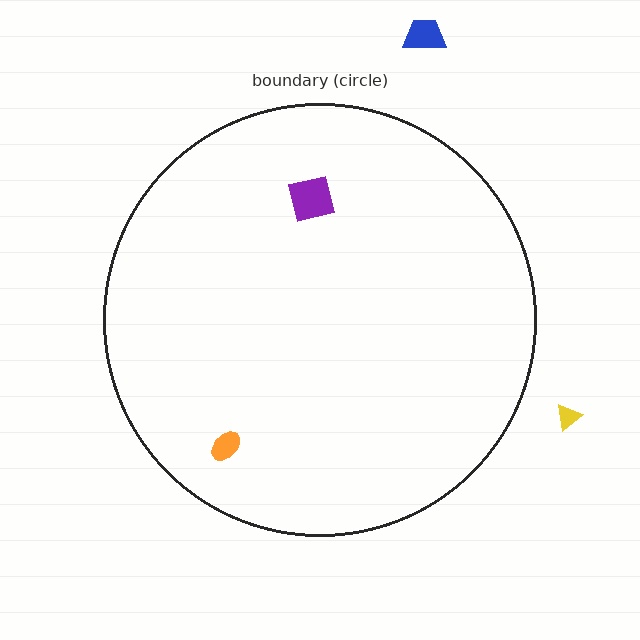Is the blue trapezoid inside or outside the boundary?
Outside.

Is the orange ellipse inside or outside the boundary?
Inside.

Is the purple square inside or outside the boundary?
Inside.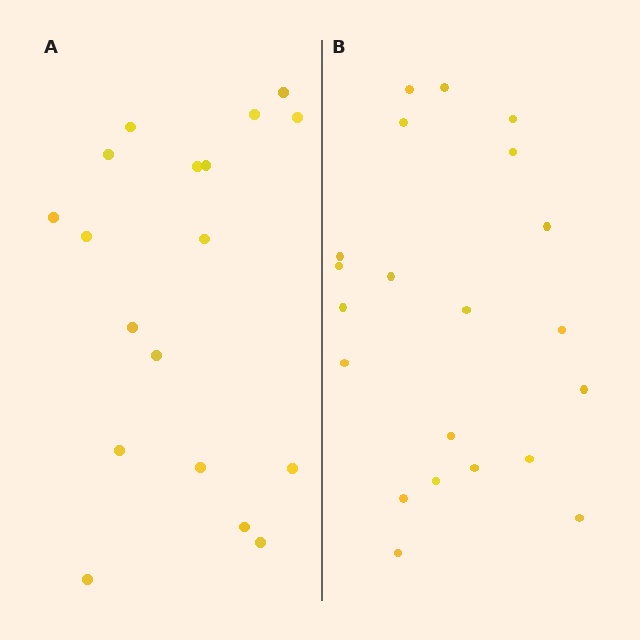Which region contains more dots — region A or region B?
Region B (the right region) has more dots.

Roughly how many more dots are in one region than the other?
Region B has just a few more — roughly 2 or 3 more dots than region A.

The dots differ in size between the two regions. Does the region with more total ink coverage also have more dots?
No. Region A has more total ink coverage because its dots are larger, but region B actually contains more individual dots. Total area can be misleading — the number of items is what matters here.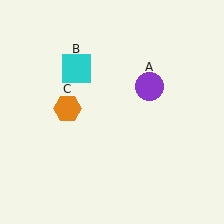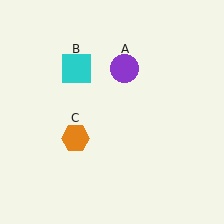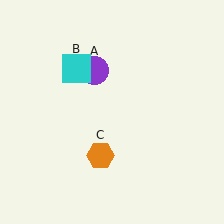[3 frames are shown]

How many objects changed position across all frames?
2 objects changed position: purple circle (object A), orange hexagon (object C).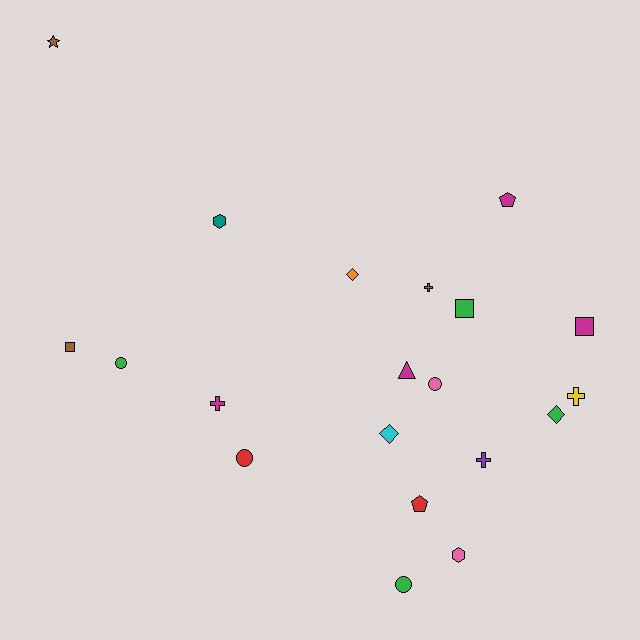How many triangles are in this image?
There is 1 triangle.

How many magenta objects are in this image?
There are 4 magenta objects.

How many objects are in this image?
There are 20 objects.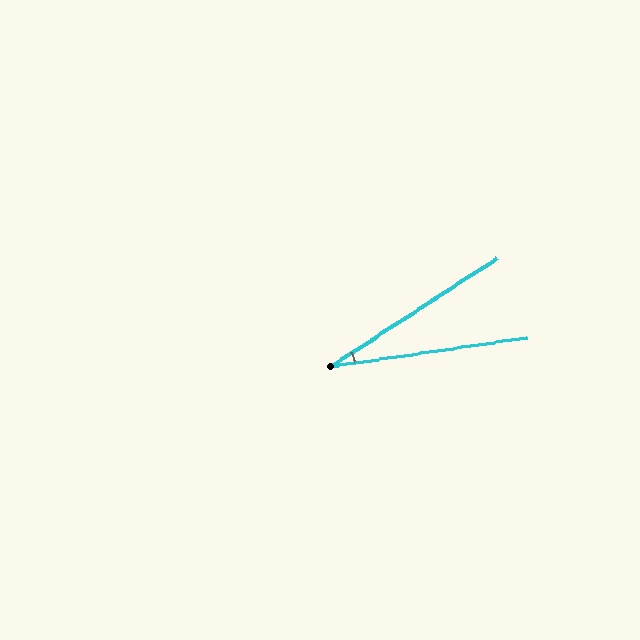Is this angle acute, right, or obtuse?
It is acute.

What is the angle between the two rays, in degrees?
Approximately 25 degrees.